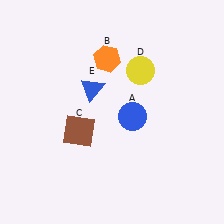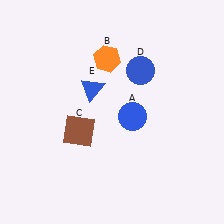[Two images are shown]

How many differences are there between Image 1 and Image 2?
There is 1 difference between the two images.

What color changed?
The circle (D) changed from yellow in Image 1 to blue in Image 2.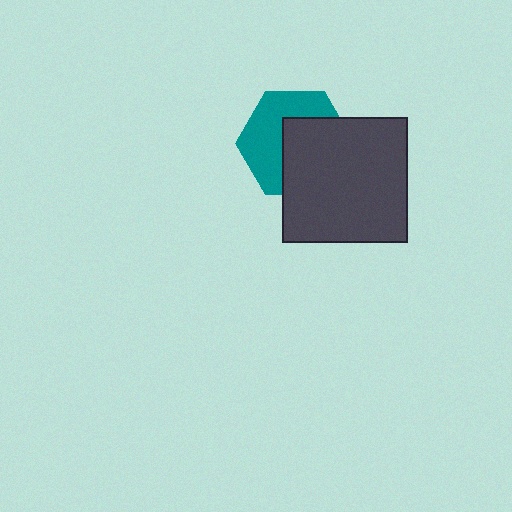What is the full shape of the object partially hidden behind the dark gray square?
The partially hidden object is a teal hexagon.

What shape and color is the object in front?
The object in front is a dark gray square.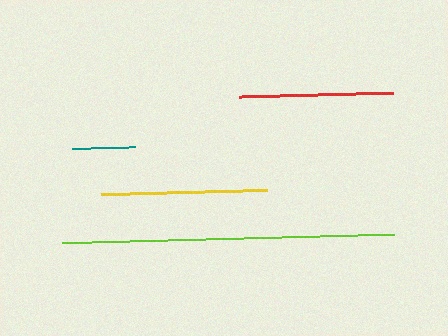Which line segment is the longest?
The lime line is the longest at approximately 332 pixels.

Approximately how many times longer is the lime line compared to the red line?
The lime line is approximately 2.2 times the length of the red line.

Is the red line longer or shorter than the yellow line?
The yellow line is longer than the red line.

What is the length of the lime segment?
The lime segment is approximately 332 pixels long.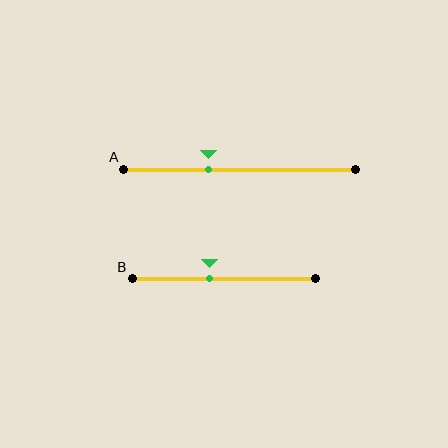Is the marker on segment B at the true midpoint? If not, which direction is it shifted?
No, the marker on segment B is shifted to the left by about 8% of the segment length.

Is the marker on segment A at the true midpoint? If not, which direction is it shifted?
No, the marker on segment A is shifted to the left by about 14% of the segment length.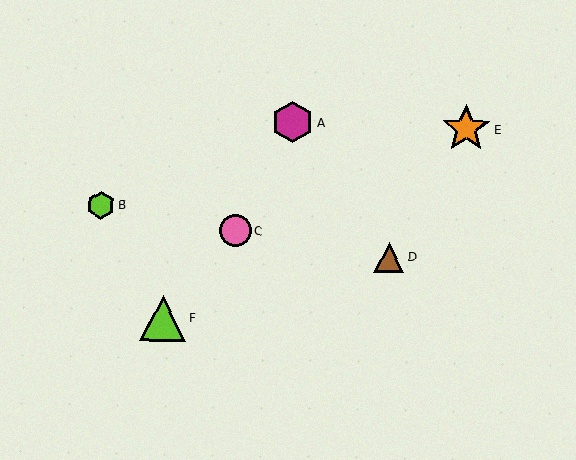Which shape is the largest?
The orange star (labeled E) is the largest.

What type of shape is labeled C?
Shape C is a pink circle.